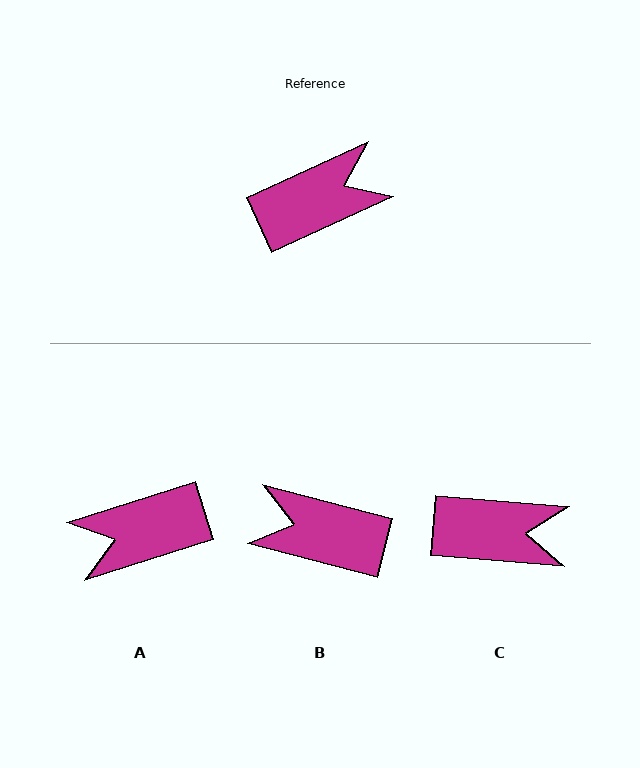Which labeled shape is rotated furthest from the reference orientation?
A, about 173 degrees away.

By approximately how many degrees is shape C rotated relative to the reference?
Approximately 29 degrees clockwise.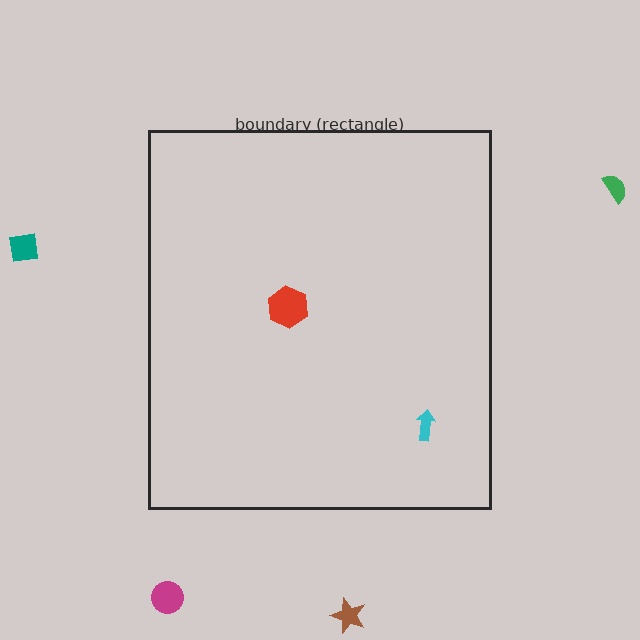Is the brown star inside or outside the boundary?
Outside.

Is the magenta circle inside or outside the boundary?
Outside.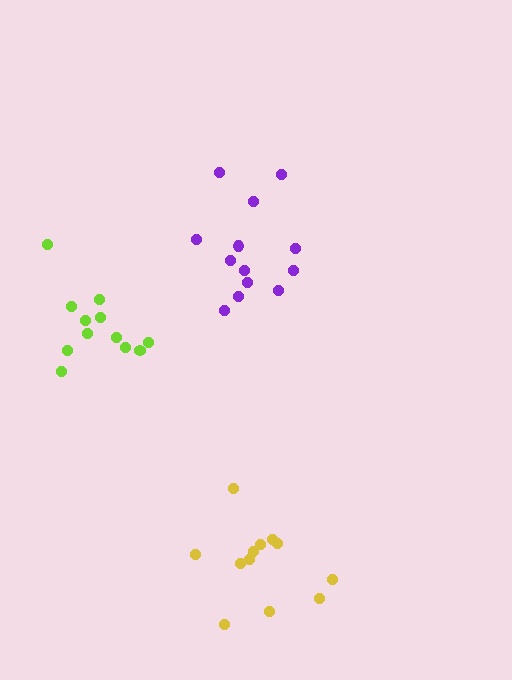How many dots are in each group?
Group 1: 13 dots, Group 2: 12 dots, Group 3: 12 dots (37 total).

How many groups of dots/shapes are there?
There are 3 groups.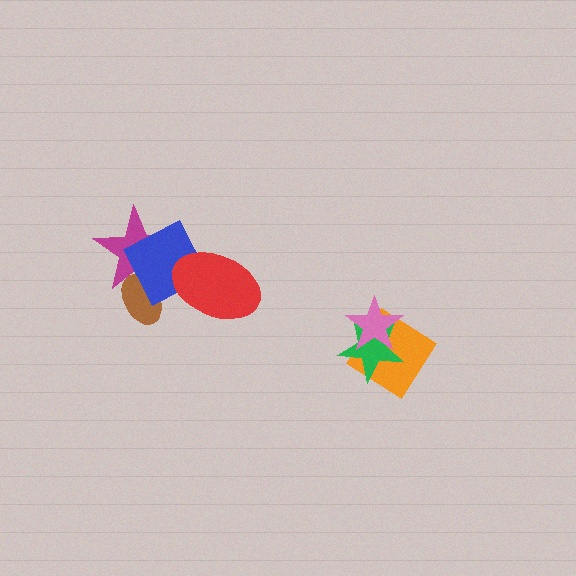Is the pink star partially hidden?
No, no other shape covers it.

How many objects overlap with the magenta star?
2 objects overlap with the magenta star.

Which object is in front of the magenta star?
The blue diamond is in front of the magenta star.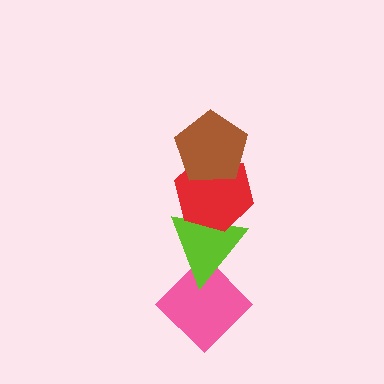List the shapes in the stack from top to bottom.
From top to bottom: the brown pentagon, the red hexagon, the lime triangle, the pink diamond.